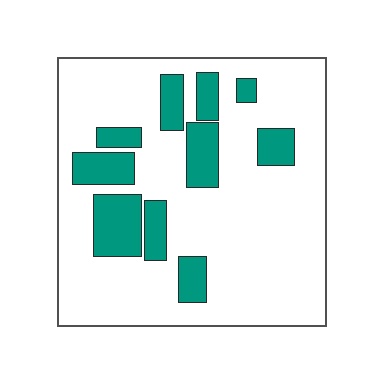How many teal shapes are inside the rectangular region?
10.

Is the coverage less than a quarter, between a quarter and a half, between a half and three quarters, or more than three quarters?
Less than a quarter.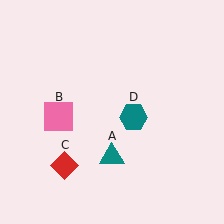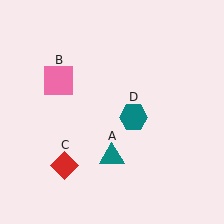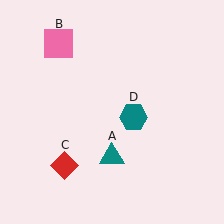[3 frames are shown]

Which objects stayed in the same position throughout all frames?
Teal triangle (object A) and red diamond (object C) and teal hexagon (object D) remained stationary.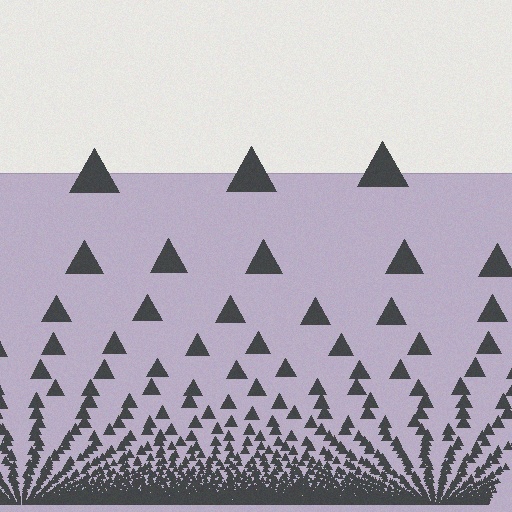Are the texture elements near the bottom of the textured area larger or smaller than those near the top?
Smaller. The gradient is inverted — elements near the bottom are smaller and denser.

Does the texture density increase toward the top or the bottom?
Density increases toward the bottom.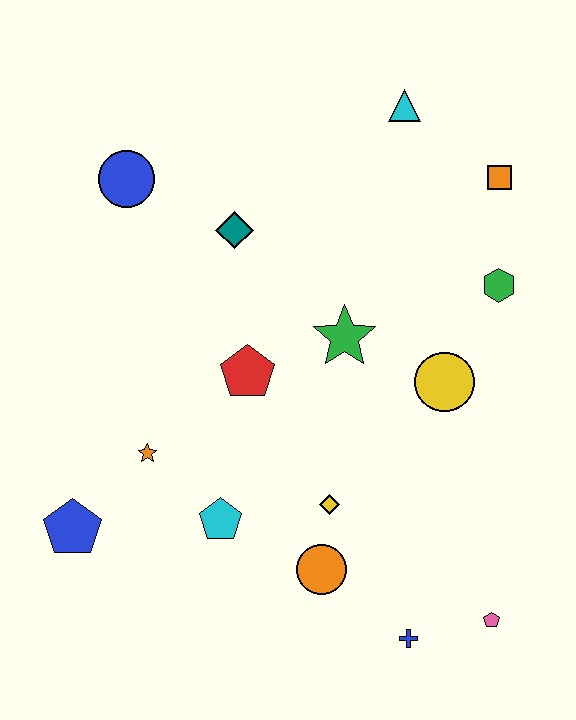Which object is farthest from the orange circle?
The cyan triangle is farthest from the orange circle.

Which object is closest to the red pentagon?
The green star is closest to the red pentagon.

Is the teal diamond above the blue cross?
Yes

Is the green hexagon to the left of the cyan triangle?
No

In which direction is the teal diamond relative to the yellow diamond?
The teal diamond is above the yellow diamond.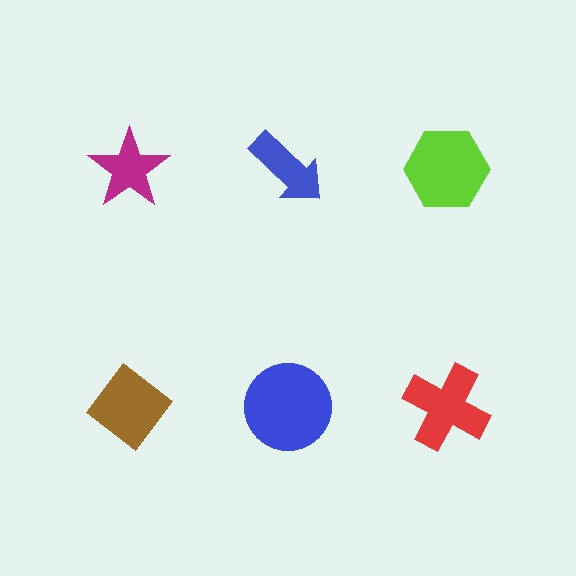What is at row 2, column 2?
A blue circle.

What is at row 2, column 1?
A brown diamond.